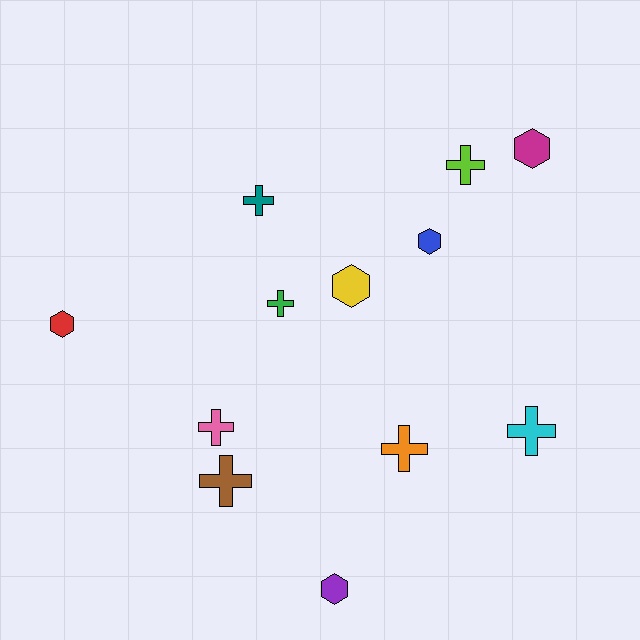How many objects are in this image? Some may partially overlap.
There are 12 objects.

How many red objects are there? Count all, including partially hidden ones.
There is 1 red object.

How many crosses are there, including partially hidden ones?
There are 7 crosses.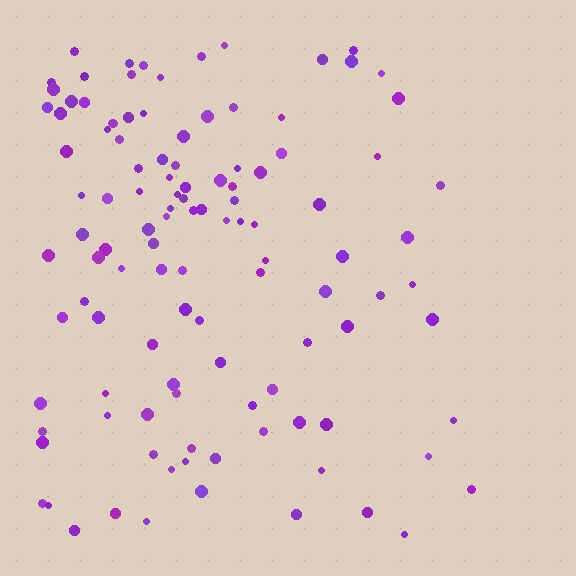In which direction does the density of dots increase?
From right to left, with the left side densest.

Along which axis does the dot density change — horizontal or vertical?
Horizontal.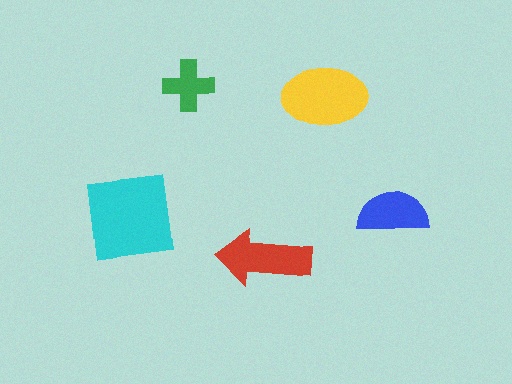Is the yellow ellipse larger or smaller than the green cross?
Larger.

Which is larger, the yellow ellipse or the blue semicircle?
The yellow ellipse.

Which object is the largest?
The cyan square.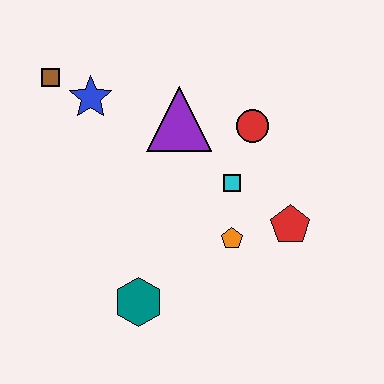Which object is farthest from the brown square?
The red pentagon is farthest from the brown square.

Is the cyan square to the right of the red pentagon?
No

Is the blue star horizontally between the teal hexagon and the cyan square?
No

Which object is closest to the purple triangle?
The red circle is closest to the purple triangle.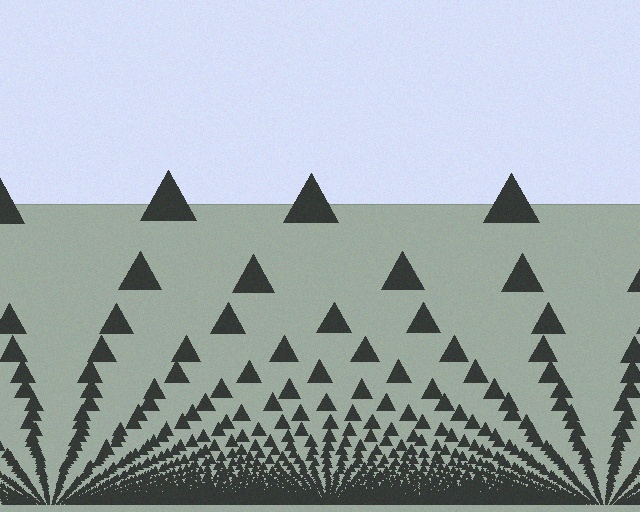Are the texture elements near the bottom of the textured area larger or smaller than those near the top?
Smaller. The gradient is inverted — elements near the bottom are smaller and denser.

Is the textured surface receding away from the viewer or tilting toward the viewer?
The surface appears to tilt toward the viewer. Texture elements get larger and sparser toward the top.